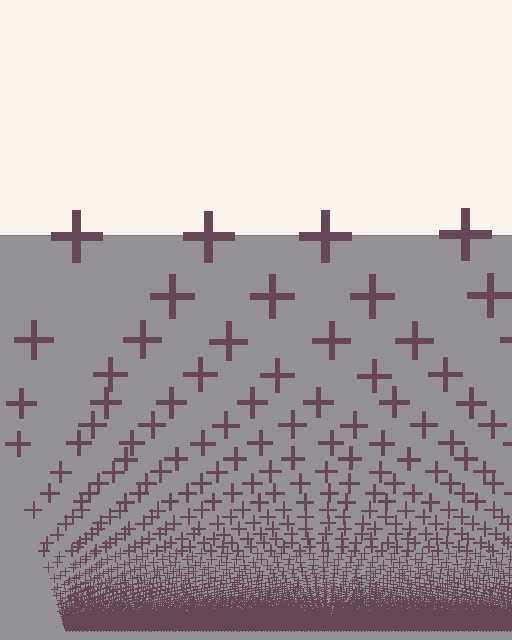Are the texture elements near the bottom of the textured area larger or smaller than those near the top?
Smaller. The gradient is inverted — elements near the bottom are smaller and denser.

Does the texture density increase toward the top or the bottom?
Density increases toward the bottom.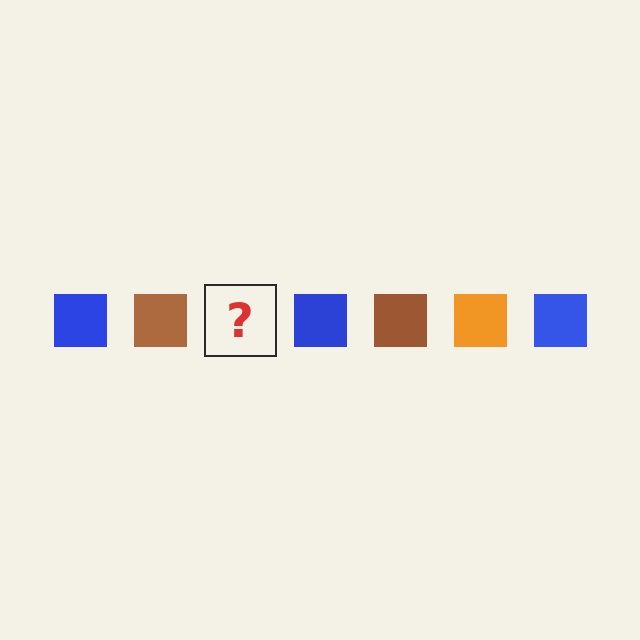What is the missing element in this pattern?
The missing element is an orange square.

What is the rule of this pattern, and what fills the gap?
The rule is that the pattern cycles through blue, brown, orange squares. The gap should be filled with an orange square.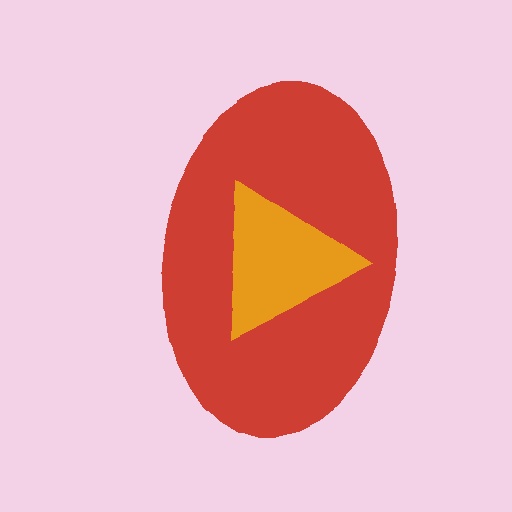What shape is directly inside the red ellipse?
The orange triangle.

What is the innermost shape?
The orange triangle.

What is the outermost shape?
The red ellipse.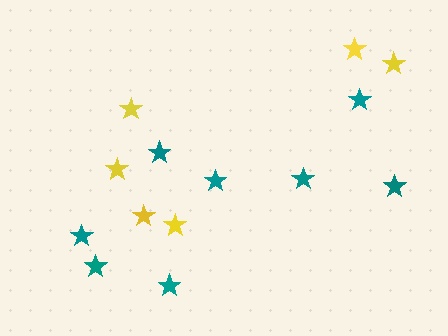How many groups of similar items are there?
There are 2 groups: one group of yellow stars (6) and one group of teal stars (8).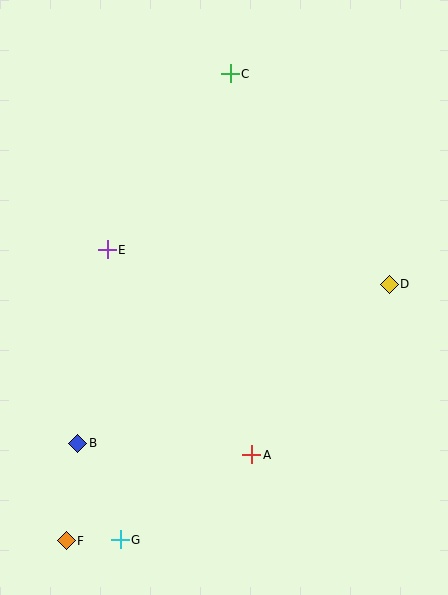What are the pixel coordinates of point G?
Point G is at (120, 540).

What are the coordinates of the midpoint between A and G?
The midpoint between A and G is at (186, 497).